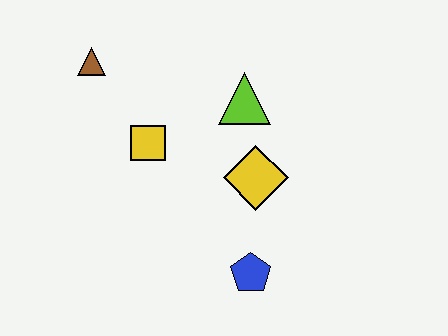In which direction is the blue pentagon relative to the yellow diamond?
The blue pentagon is below the yellow diamond.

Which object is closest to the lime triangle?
The yellow diamond is closest to the lime triangle.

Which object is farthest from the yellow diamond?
The brown triangle is farthest from the yellow diamond.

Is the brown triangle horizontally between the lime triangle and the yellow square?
No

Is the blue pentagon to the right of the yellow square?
Yes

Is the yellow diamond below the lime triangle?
Yes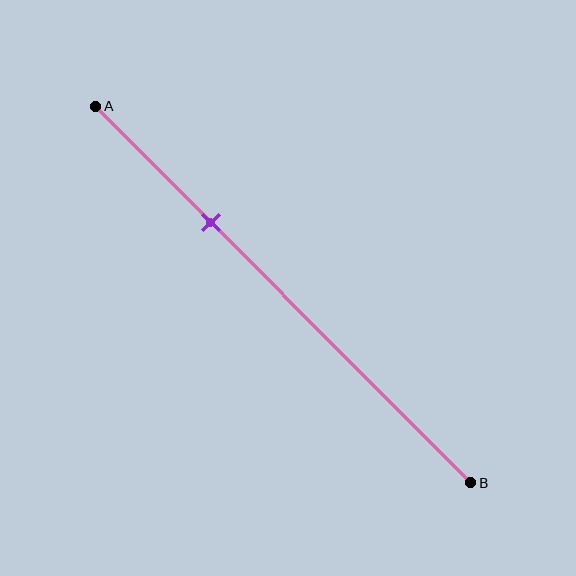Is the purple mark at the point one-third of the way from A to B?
Yes, the mark is approximately at the one-third point.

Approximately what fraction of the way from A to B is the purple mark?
The purple mark is approximately 30% of the way from A to B.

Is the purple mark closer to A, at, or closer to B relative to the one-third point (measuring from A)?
The purple mark is approximately at the one-third point of segment AB.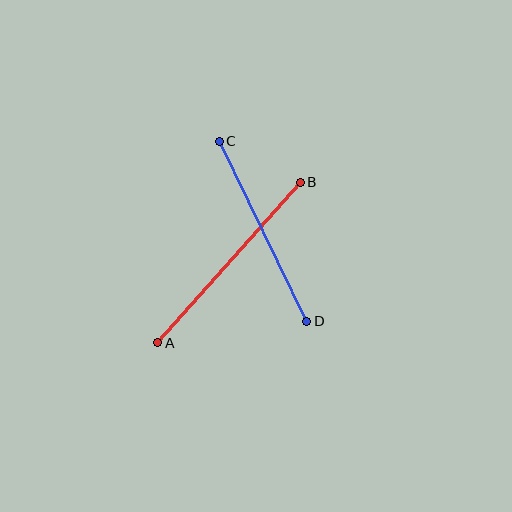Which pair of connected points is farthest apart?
Points A and B are farthest apart.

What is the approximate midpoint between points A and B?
The midpoint is at approximately (229, 262) pixels.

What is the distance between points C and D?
The distance is approximately 200 pixels.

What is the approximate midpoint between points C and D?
The midpoint is at approximately (263, 231) pixels.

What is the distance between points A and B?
The distance is approximately 215 pixels.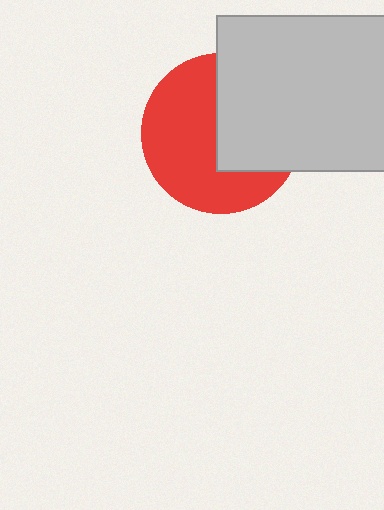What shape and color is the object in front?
The object in front is a light gray rectangle.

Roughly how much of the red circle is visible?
About half of it is visible (roughly 57%).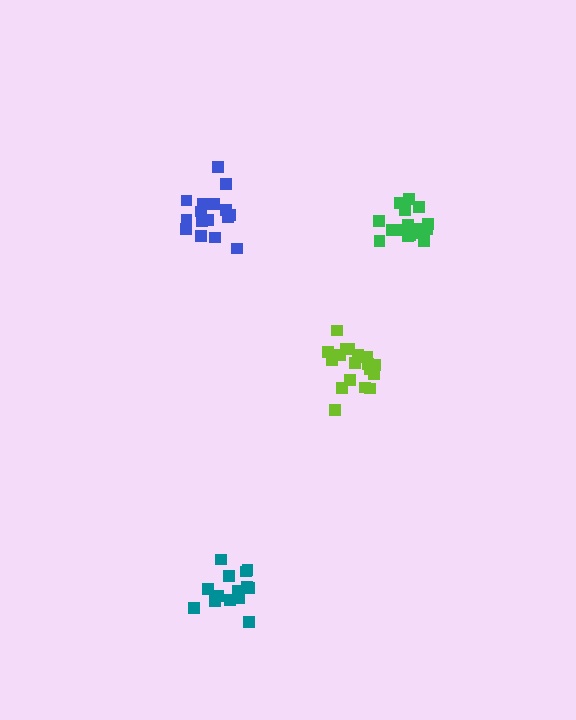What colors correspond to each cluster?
The clusters are colored: green, blue, lime, teal.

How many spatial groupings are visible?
There are 4 spatial groupings.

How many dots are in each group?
Group 1: 19 dots, Group 2: 17 dots, Group 3: 20 dots, Group 4: 14 dots (70 total).